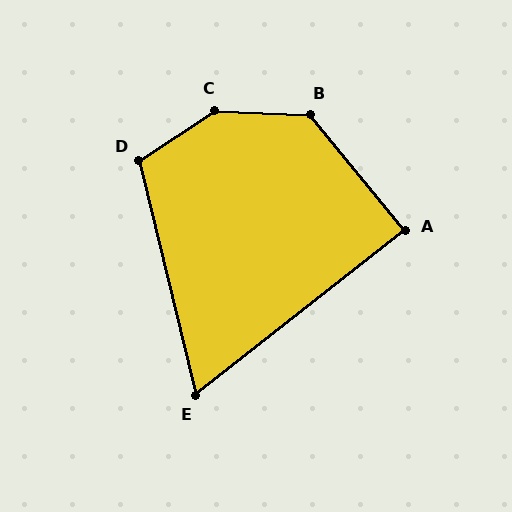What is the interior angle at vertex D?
Approximately 110 degrees (obtuse).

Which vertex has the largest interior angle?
C, at approximately 144 degrees.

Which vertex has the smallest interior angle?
E, at approximately 66 degrees.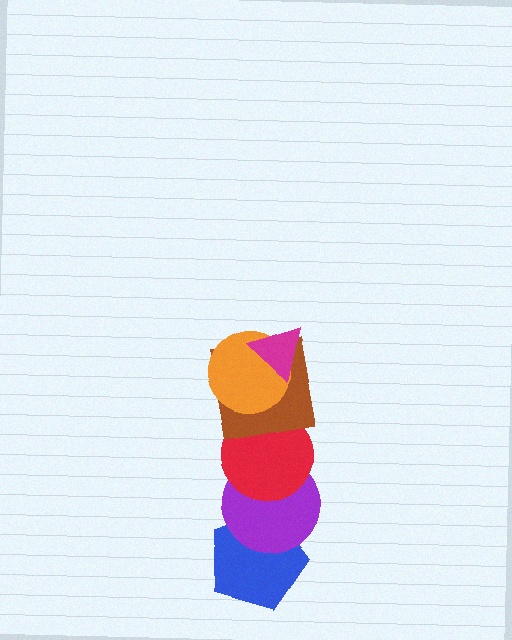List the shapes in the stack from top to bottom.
From top to bottom: the magenta triangle, the orange circle, the brown square, the red circle, the purple circle, the blue pentagon.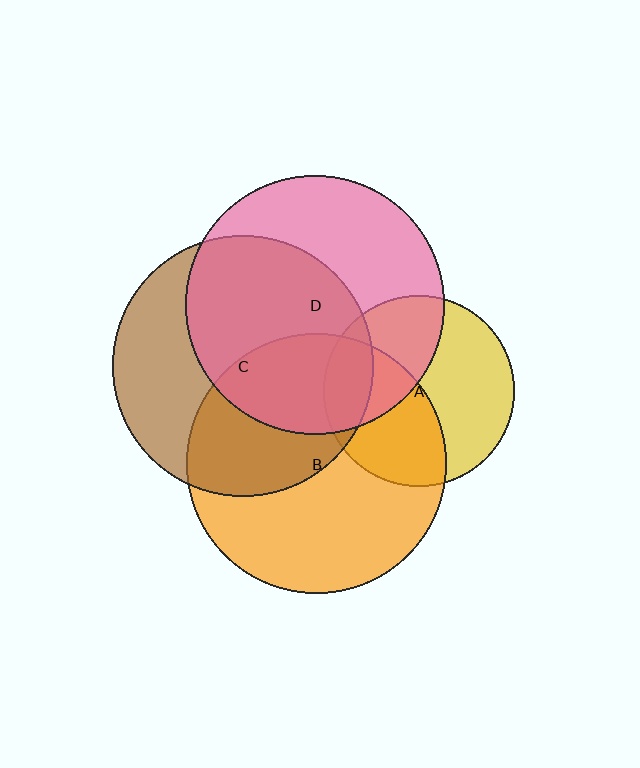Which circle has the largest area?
Circle C (brown).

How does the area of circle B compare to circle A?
Approximately 1.9 times.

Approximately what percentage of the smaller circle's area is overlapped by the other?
Approximately 45%.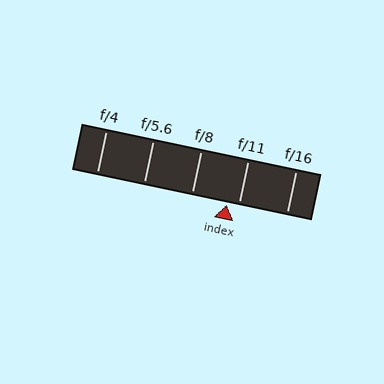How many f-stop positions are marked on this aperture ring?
There are 5 f-stop positions marked.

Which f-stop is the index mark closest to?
The index mark is closest to f/11.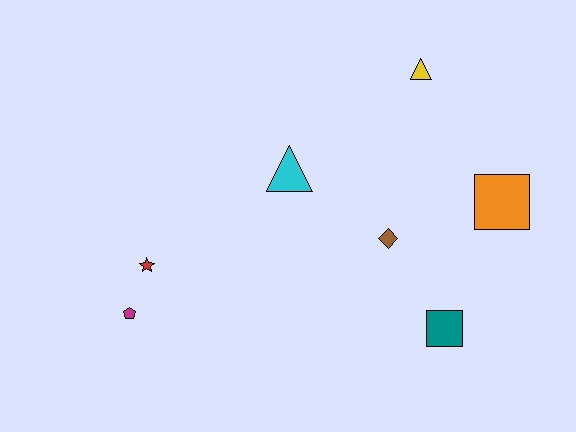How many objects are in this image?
There are 7 objects.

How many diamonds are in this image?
There is 1 diamond.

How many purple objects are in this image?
There are no purple objects.